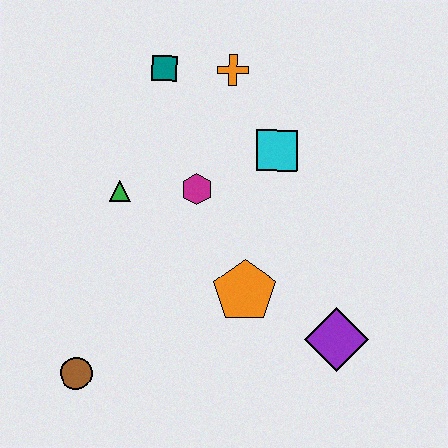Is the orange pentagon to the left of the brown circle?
No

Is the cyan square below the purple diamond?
No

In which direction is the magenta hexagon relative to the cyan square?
The magenta hexagon is to the left of the cyan square.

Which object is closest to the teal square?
The orange cross is closest to the teal square.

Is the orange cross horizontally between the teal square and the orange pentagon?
Yes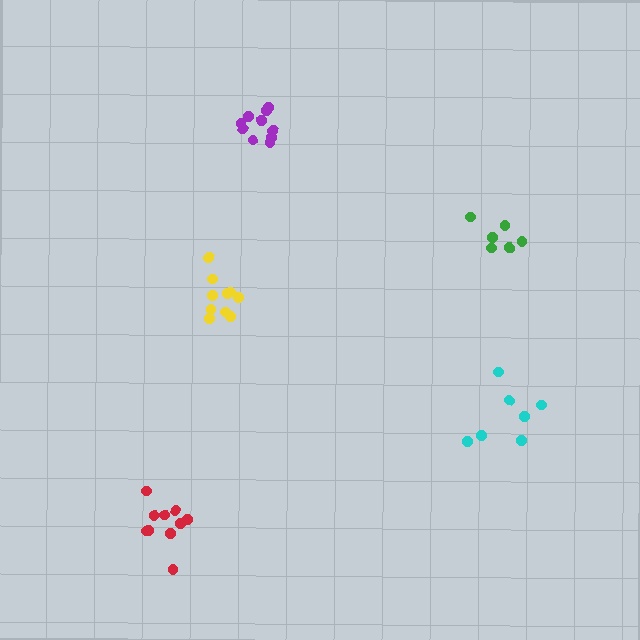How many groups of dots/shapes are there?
There are 5 groups.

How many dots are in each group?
Group 1: 6 dots, Group 2: 10 dots, Group 3: 7 dots, Group 4: 10 dots, Group 5: 10 dots (43 total).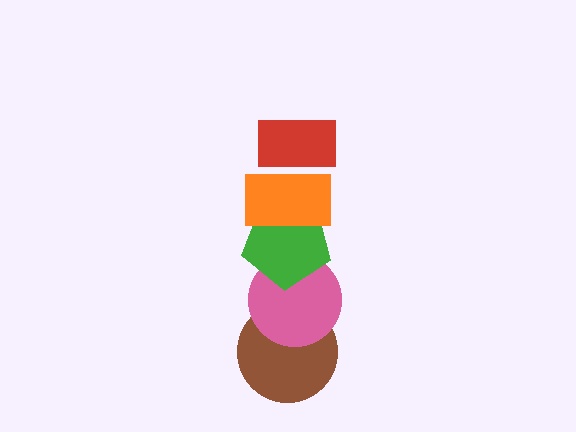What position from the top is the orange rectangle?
The orange rectangle is 2nd from the top.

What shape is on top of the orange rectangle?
The red rectangle is on top of the orange rectangle.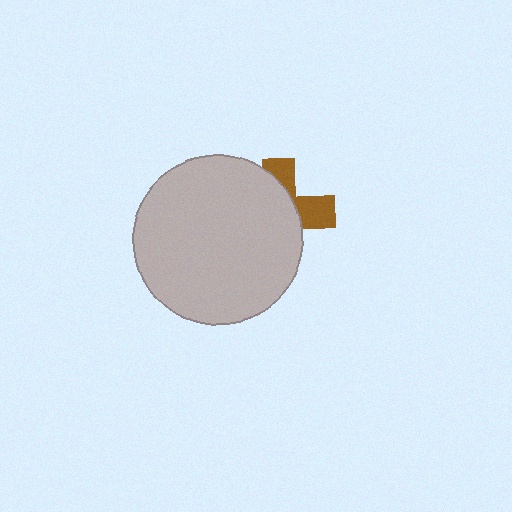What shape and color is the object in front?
The object in front is a light gray circle.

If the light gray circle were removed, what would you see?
You would see the complete brown cross.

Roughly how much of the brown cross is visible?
A small part of it is visible (roughly 32%).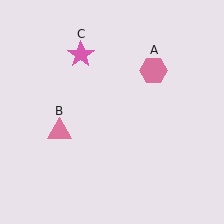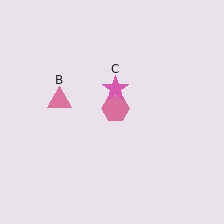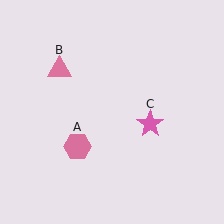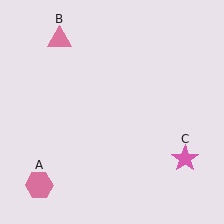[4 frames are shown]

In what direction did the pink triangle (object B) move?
The pink triangle (object B) moved up.